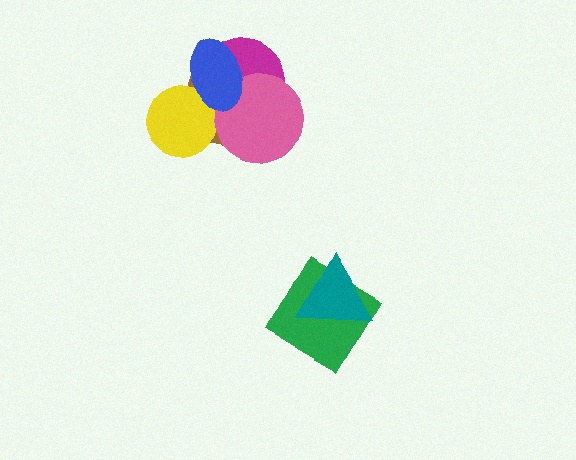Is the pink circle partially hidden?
Yes, it is partially covered by another shape.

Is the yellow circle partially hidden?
Yes, it is partially covered by another shape.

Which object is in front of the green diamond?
The teal triangle is in front of the green diamond.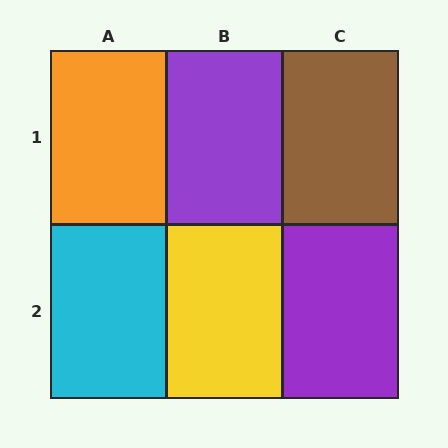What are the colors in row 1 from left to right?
Orange, purple, brown.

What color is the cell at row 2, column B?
Yellow.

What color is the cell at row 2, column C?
Purple.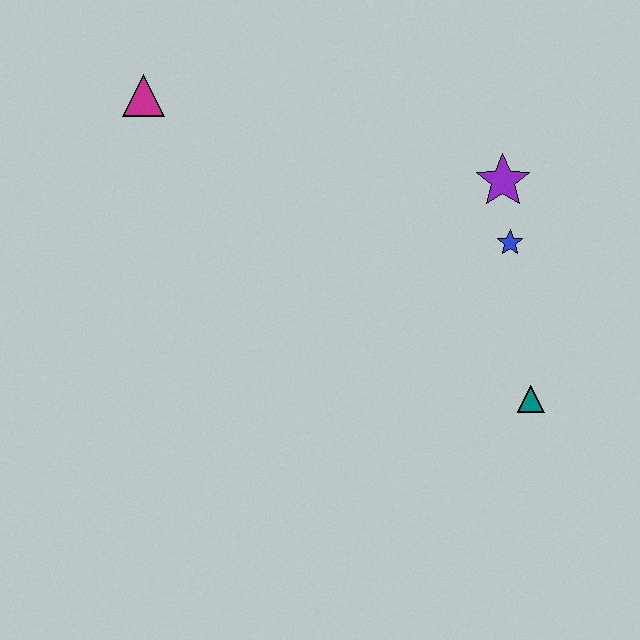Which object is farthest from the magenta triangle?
The teal triangle is farthest from the magenta triangle.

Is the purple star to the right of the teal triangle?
No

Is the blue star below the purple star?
Yes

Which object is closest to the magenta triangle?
The purple star is closest to the magenta triangle.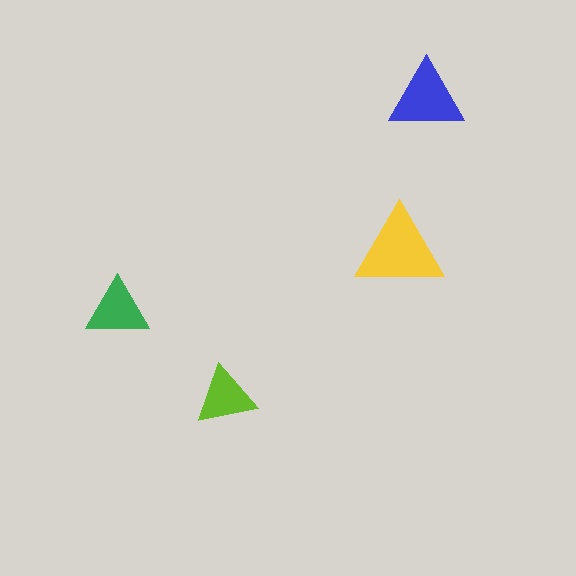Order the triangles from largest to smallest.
the yellow one, the blue one, the green one, the lime one.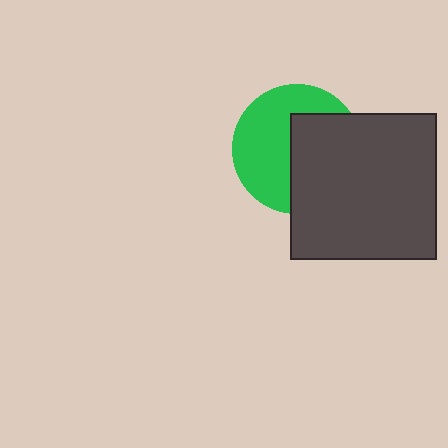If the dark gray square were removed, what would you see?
You would see the complete green circle.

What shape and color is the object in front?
The object in front is a dark gray square.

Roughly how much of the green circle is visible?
About half of it is visible (roughly 53%).